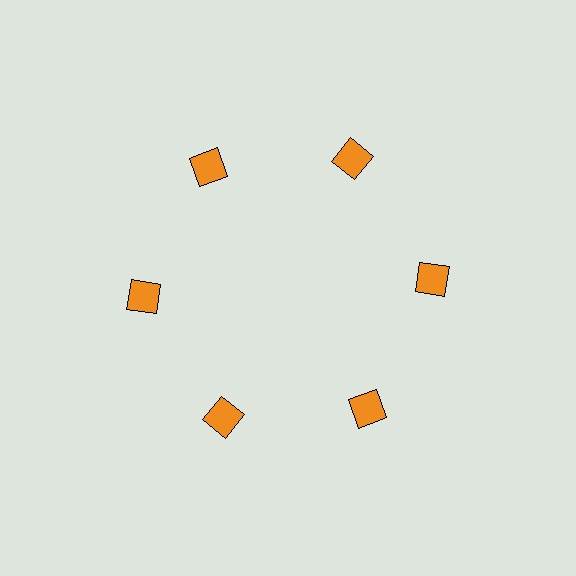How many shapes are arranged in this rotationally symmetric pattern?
There are 6 shapes, arranged in 6 groups of 1.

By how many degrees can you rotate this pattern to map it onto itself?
The pattern maps onto itself every 60 degrees of rotation.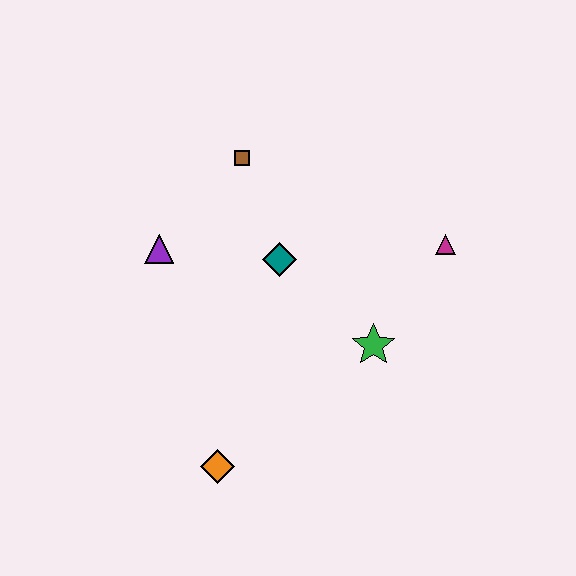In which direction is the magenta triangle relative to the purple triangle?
The magenta triangle is to the right of the purple triangle.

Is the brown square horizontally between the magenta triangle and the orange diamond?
Yes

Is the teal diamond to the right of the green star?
No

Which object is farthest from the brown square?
The orange diamond is farthest from the brown square.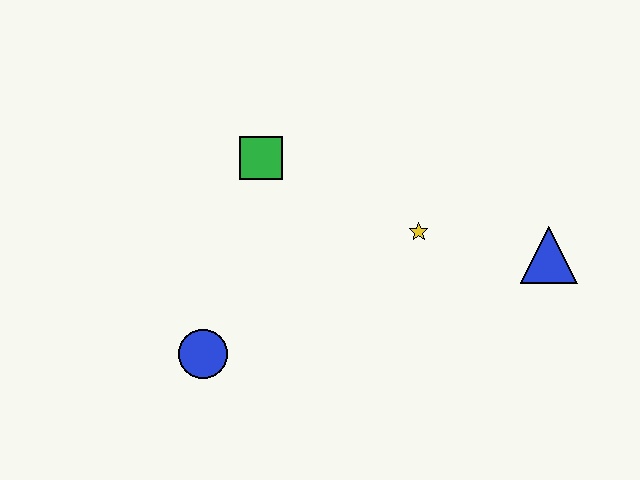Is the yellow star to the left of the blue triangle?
Yes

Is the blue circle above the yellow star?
No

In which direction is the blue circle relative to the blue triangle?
The blue circle is to the left of the blue triangle.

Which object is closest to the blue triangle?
The yellow star is closest to the blue triangle.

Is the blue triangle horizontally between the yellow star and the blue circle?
No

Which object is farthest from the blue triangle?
The blue circle is farthest from the blue triangle.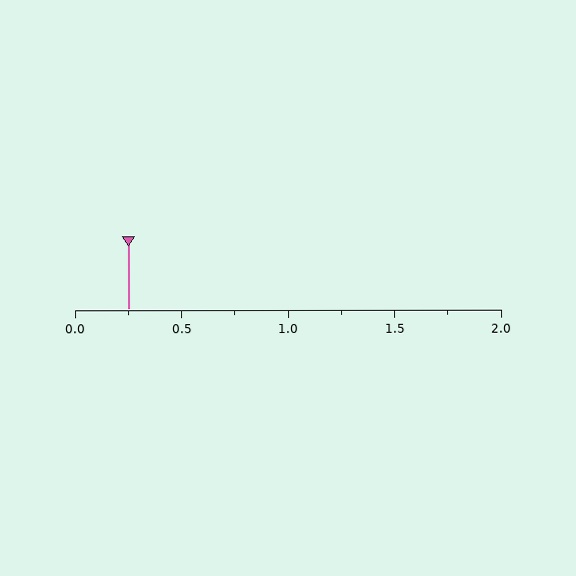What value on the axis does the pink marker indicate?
The marker indicates approximately 0.25.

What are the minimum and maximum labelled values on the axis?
The axis runs from 0.0 to 2.0.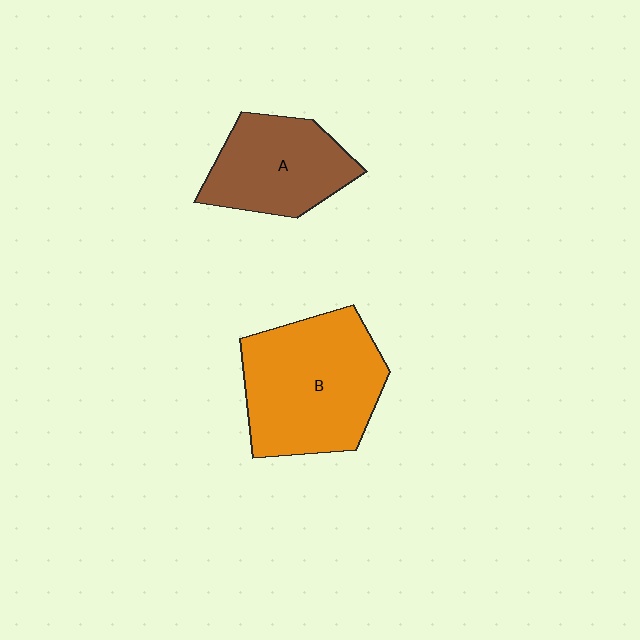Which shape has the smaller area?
Shape A (brown).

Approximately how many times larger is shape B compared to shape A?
Approximately 1.4 times.